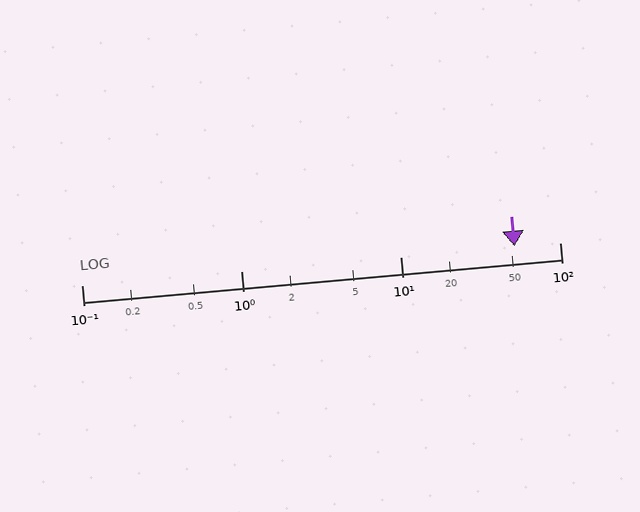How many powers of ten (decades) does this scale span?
The scale spans 3 decades, from 0.1 to 100.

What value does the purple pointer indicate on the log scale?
The pointer indicates approximately 52.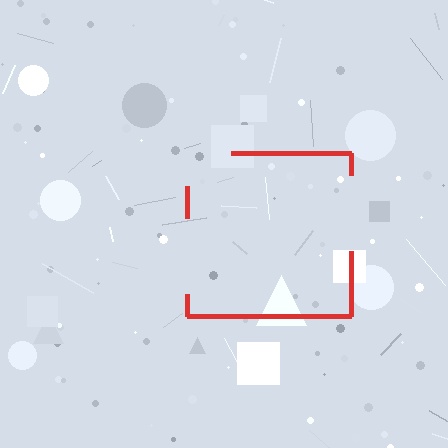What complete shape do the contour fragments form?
The contour fragments form a square.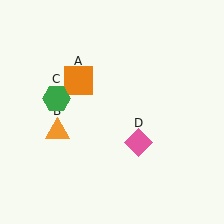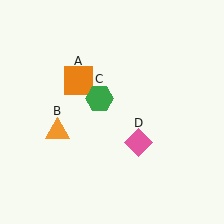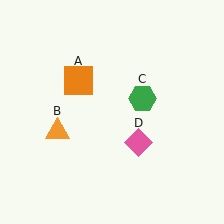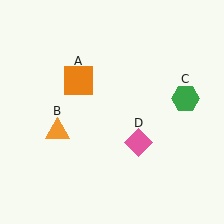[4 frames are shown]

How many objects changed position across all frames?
1 object changed position: green hexagon (object C).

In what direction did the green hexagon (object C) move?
The green hexagon (object C) moved right.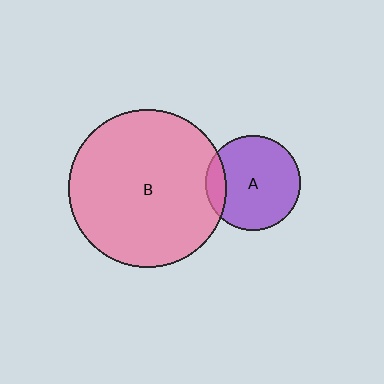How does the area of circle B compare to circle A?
Approximately 2.8 times.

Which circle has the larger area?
Circle B (pink).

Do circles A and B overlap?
Yes.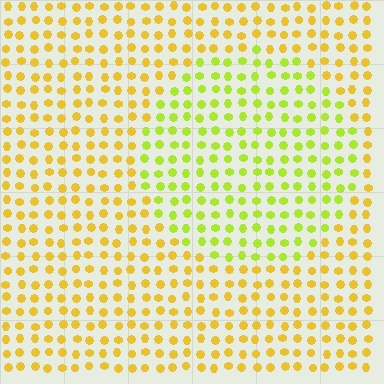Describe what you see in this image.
The image is filled with small yellow elements in a uniform arrangement. A circle-shaped region is visible where the elements are tinted to a slightly different hue, forming a subtle color boundary.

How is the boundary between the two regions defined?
The boundary is defined purely by a slight shift in hue (about 33 degrees). Spacing, size, and orientation are identical on both sides.